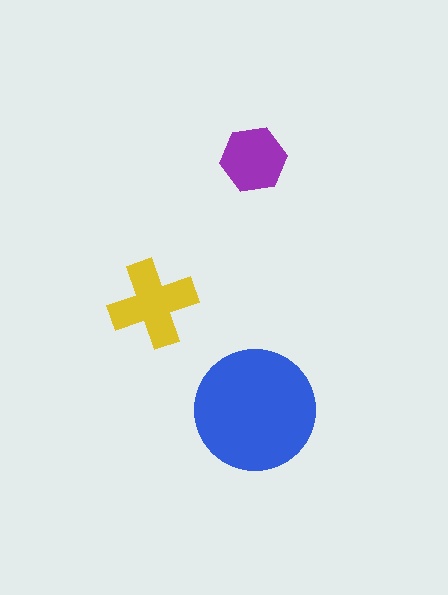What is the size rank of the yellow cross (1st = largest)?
2nd.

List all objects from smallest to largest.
The purple hexagon, the yellow cross, the blue circle.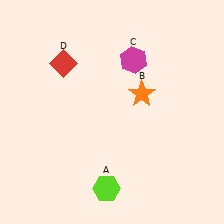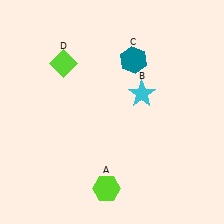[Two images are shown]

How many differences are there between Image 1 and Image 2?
There are 3 differences between the two images.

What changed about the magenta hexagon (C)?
In Image 1, C is magenta. In Image 2, it changed to teal.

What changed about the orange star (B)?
In Image 1, B is orange. In Image 2, it changed to cyan.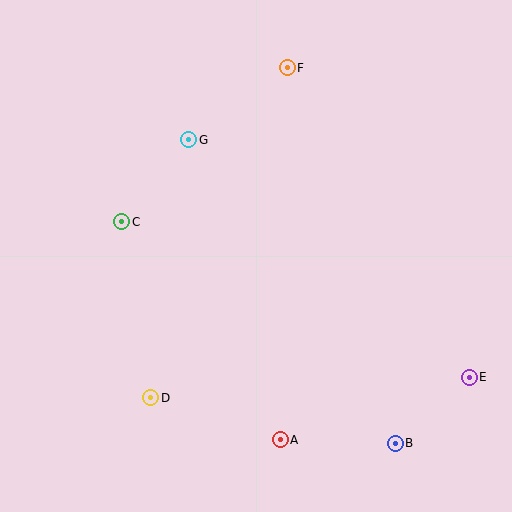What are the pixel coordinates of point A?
Point A is at (280, 440).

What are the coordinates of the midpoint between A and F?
The midpoint between A and F is at (284, 254).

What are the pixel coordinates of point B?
Point B is at (395, 443).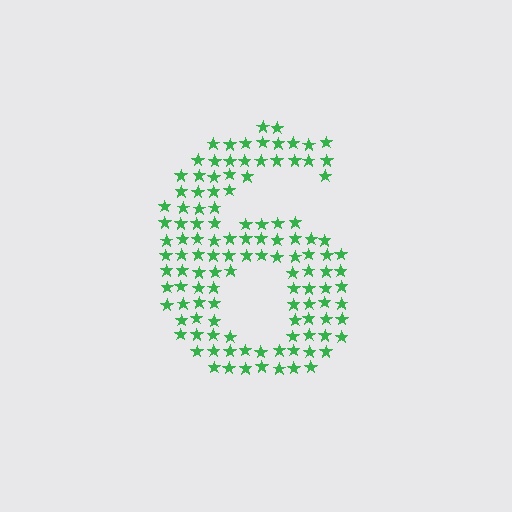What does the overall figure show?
The overall figure shows the digit 6.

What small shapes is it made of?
It is made of small stars.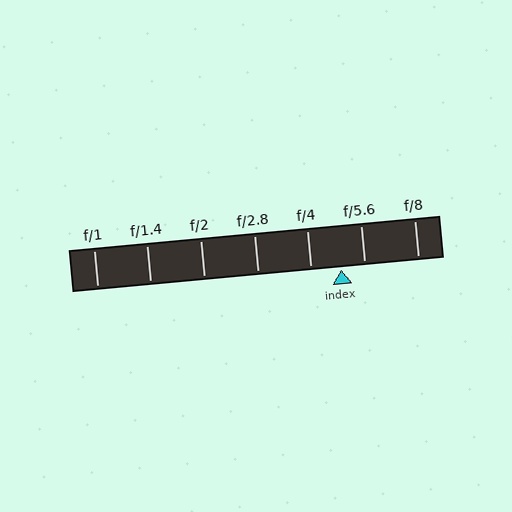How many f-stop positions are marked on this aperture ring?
There are 7 f-stop positions marked.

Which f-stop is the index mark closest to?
The index mark is closest to f/5.6.